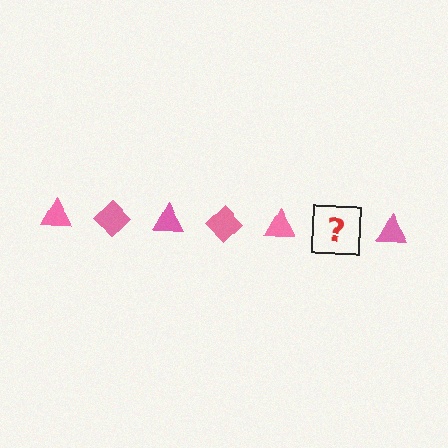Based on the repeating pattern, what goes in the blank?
The blank should be a pink diamond.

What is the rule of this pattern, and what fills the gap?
The rule is that the pattern cycles through triangle, diamond shapes in pink. The gap should be filled with a pink diamond.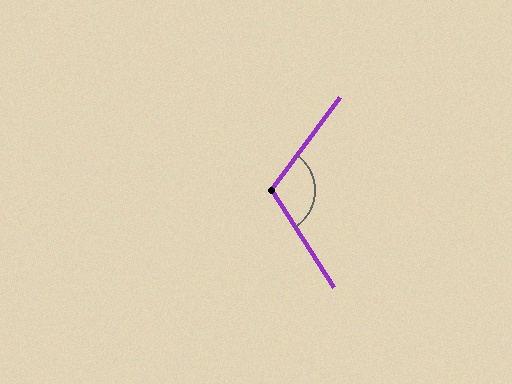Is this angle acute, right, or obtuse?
It is obtuse.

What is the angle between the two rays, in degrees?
Approximately 111 degrees.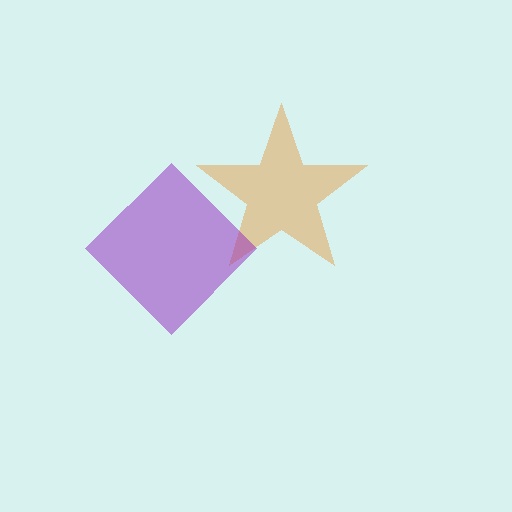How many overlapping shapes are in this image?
There are 2 overlapping shapes in the image.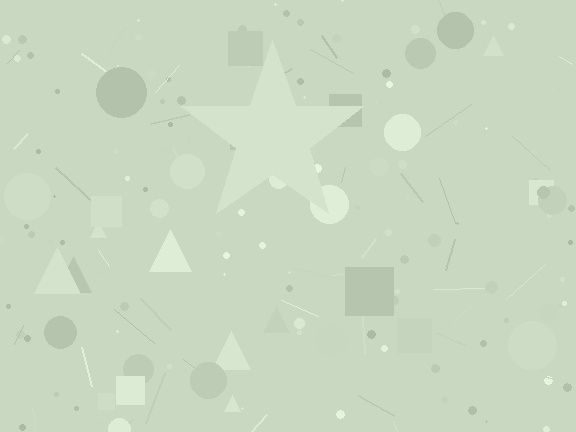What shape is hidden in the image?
A star is hidden in the image.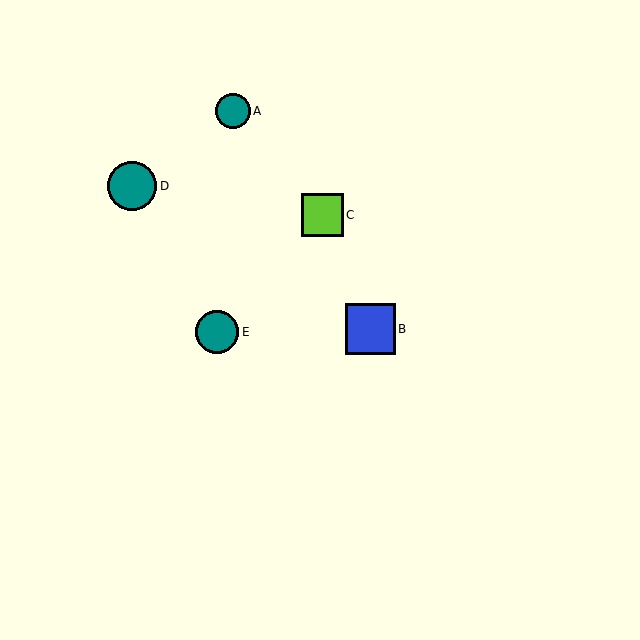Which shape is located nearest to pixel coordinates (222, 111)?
The teal circle (labeled A) at (233, 111) is nearest to that location.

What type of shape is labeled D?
Shape D is a teal circle.